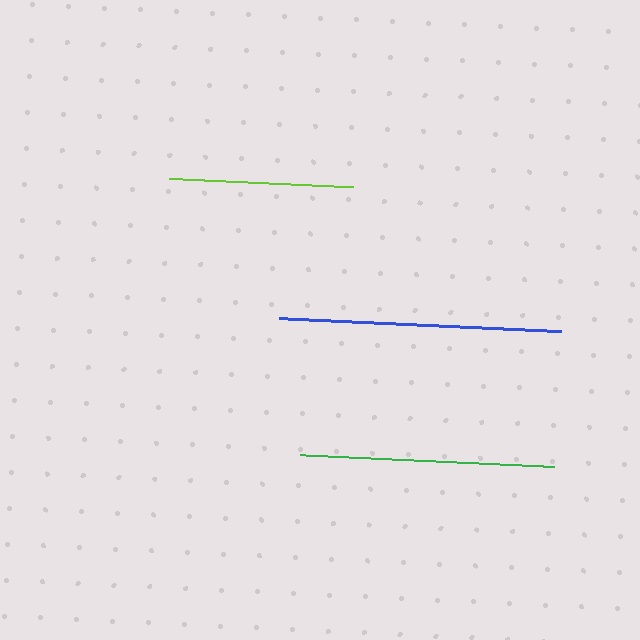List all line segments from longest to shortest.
From longest to shortest: blue, green, lime.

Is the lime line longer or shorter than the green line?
The green line is longer than the lime line.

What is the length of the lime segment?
The lime segment is approximately 185 pixels long.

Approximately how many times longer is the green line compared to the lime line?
The green line is approximately 1.4 times the length of the lime line.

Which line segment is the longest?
The blue line is the longest at approximately 281 pixels.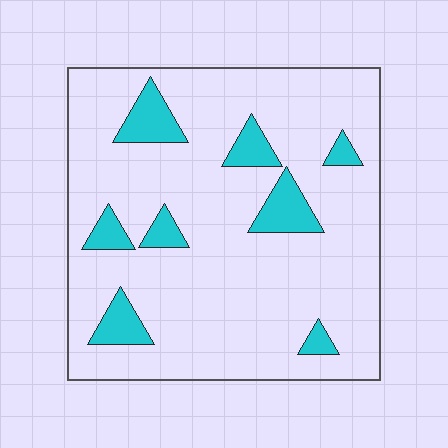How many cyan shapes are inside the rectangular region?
8.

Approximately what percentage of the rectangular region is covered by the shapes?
Approximately 15%.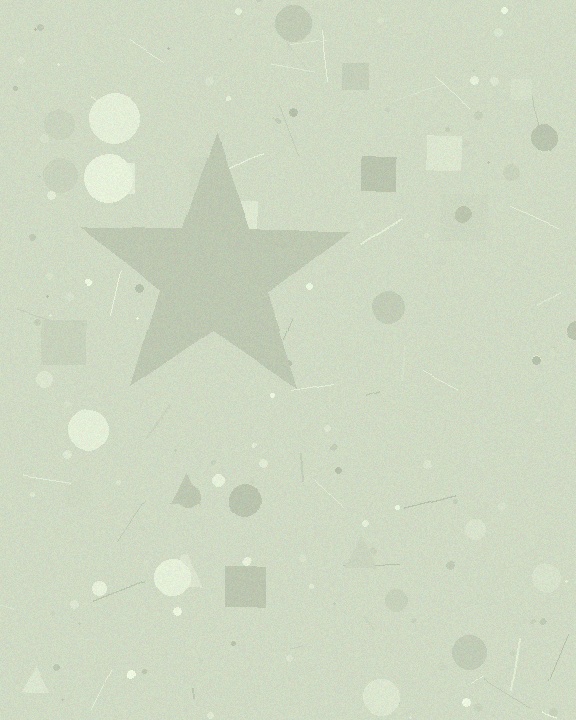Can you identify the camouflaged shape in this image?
The camouflaged shape is a star.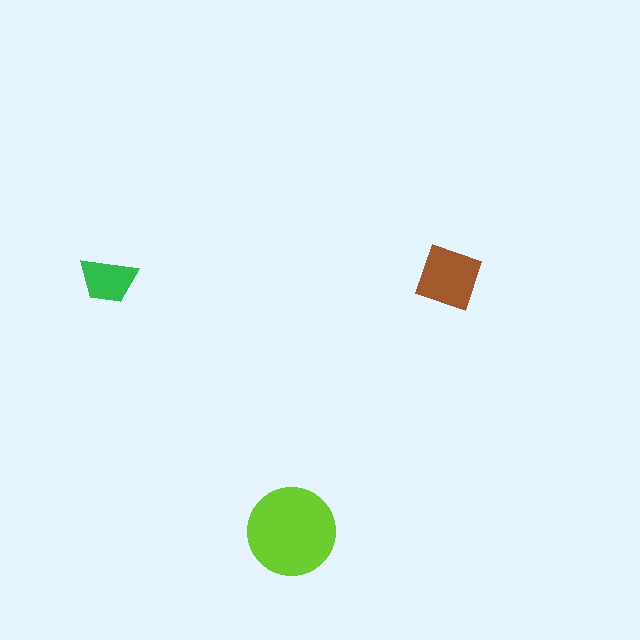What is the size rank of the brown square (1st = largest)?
2nd.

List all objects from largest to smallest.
The lime circle, the brown square, the green trapezoid.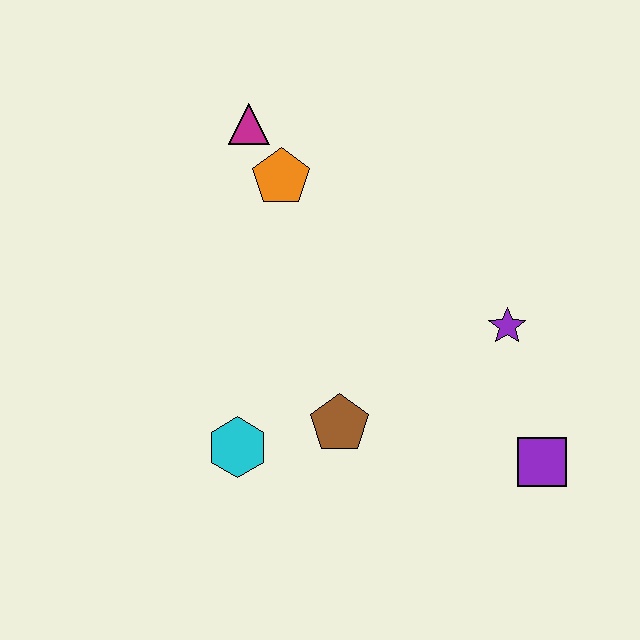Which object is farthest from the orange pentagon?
The purple square is farthest from the orange pentagon.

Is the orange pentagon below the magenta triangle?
Yes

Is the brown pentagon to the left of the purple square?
Yes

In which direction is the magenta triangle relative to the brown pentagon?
The magenta triangle is above the brown pentagon.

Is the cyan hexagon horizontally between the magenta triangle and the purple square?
No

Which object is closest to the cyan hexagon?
The brown pentagon is closest to the cyan hexagon.